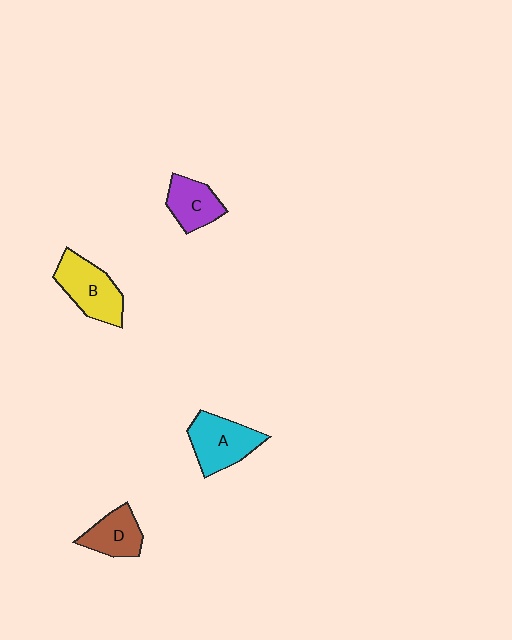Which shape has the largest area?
Shape B (yellow).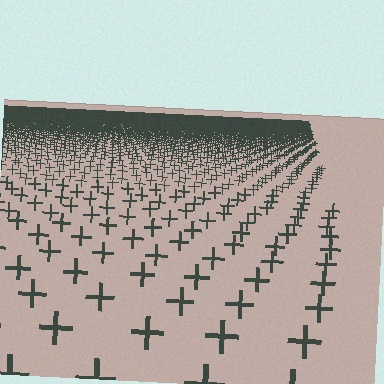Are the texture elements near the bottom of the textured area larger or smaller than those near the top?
Larger. Near the bottom, elements are closer to the viewer and appear at a bigger on-screen size.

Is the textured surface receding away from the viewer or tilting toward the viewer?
The surface is receding away from the viewer. Texture elements get smaller and denser toward the top.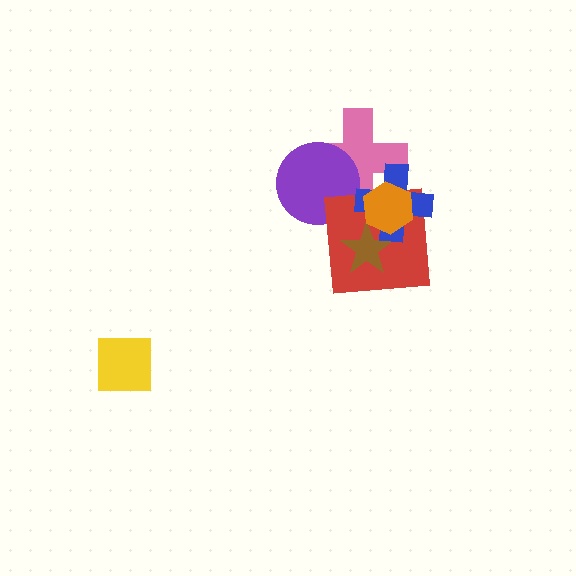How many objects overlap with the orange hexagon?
4 objects overlap with the orange hexagon.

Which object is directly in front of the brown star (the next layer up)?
The blue cross is directly in front of the brown star.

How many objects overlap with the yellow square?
0 objects overlap with the yellow square.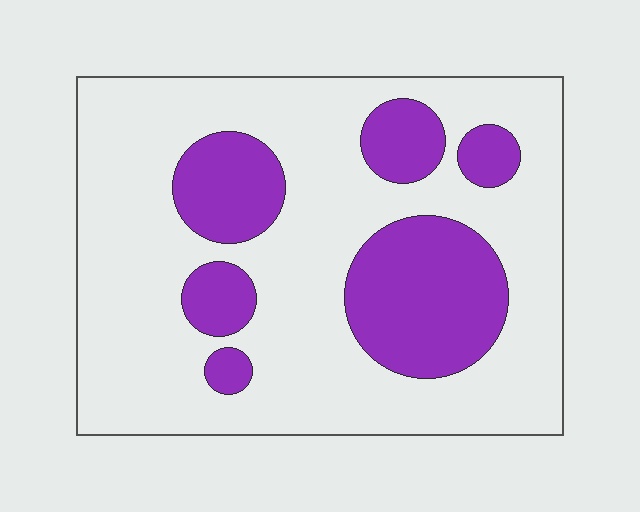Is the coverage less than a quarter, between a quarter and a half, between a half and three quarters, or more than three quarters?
Between a quarter and a half.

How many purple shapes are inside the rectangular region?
6.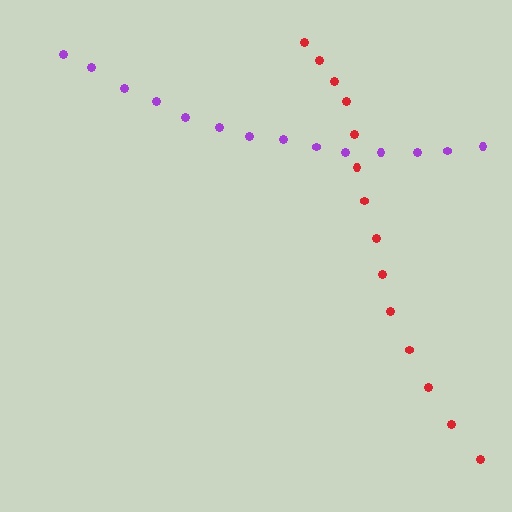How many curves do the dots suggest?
There are 2 distinct paths.